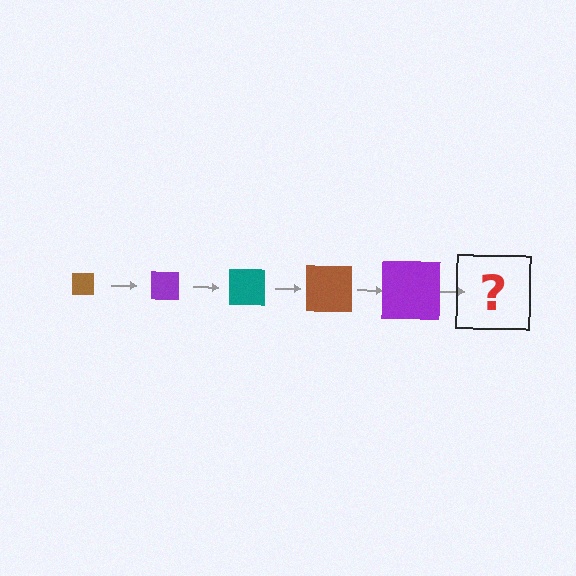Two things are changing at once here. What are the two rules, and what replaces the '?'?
The two rules are that the square grows larger each step and the color cycles through brown, purple, and teal. The '?' should be a teal square, larger than the previous one.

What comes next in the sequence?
The next element should be a teal square, larger than the previous one.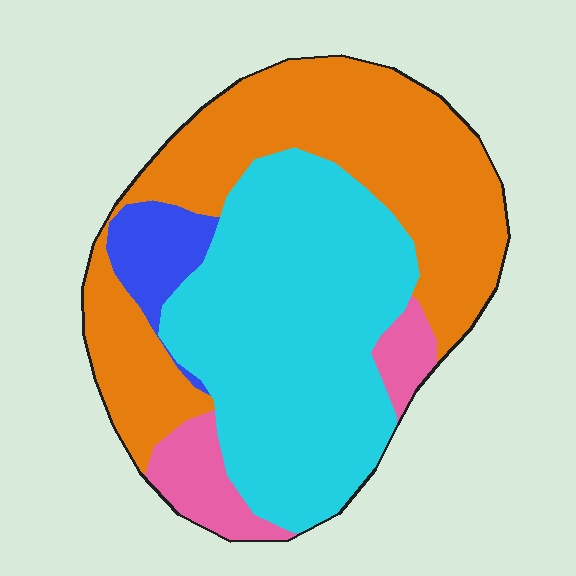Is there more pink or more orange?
Orange.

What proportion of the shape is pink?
Pink takes up about one tenth (1/10) of the shape.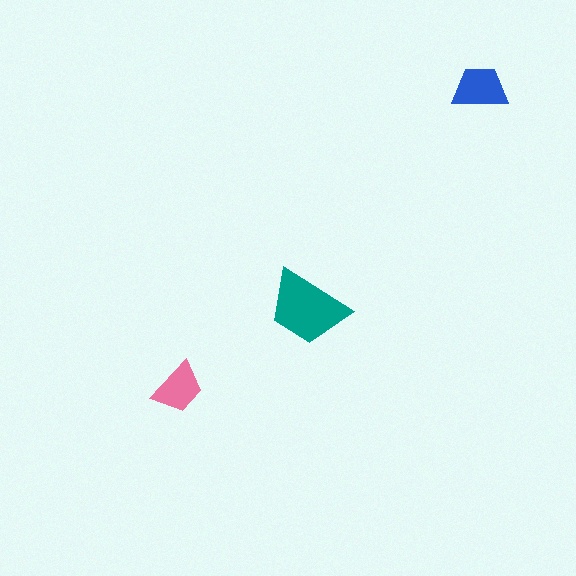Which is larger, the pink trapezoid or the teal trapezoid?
The teal one.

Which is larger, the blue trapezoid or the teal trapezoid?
The teal one.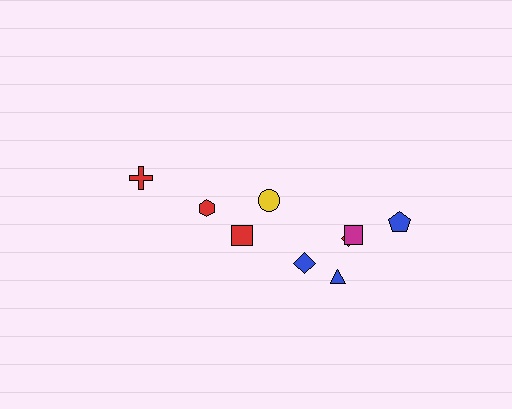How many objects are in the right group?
There are 6 objects.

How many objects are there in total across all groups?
There are 9 objects.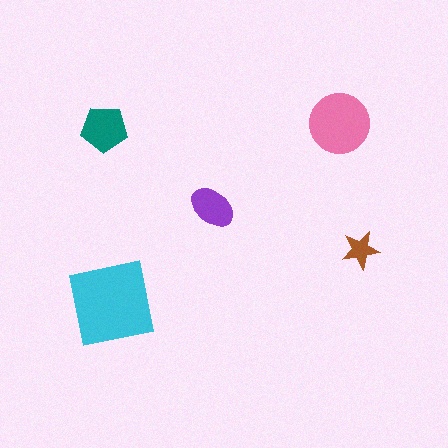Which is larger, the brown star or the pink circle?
The pink circle.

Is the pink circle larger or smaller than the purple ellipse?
Larger.